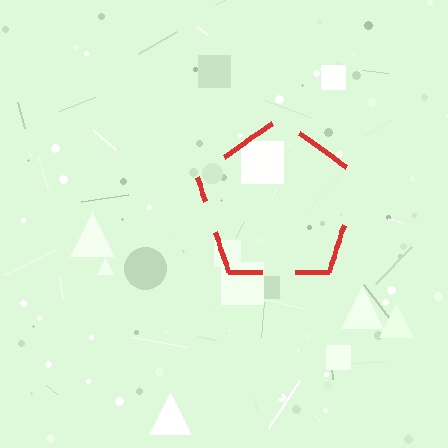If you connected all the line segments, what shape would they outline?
They would outline a pentagon.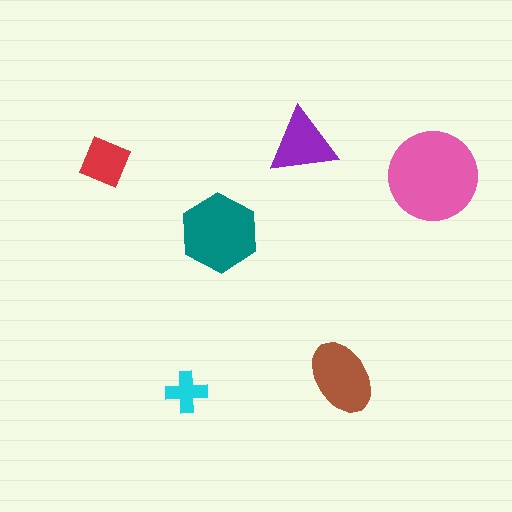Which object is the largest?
The pink circle.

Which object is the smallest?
The cyan cross.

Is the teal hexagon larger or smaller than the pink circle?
Smaller.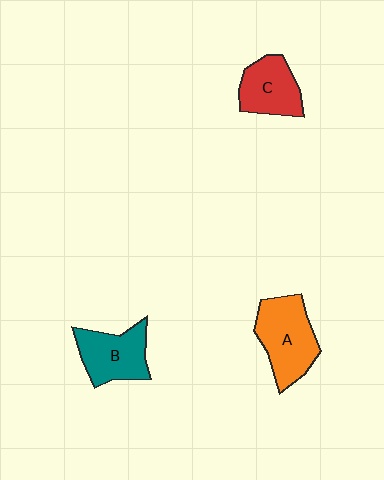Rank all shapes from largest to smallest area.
From largest to smallest: A (orange), B (teal), C (red).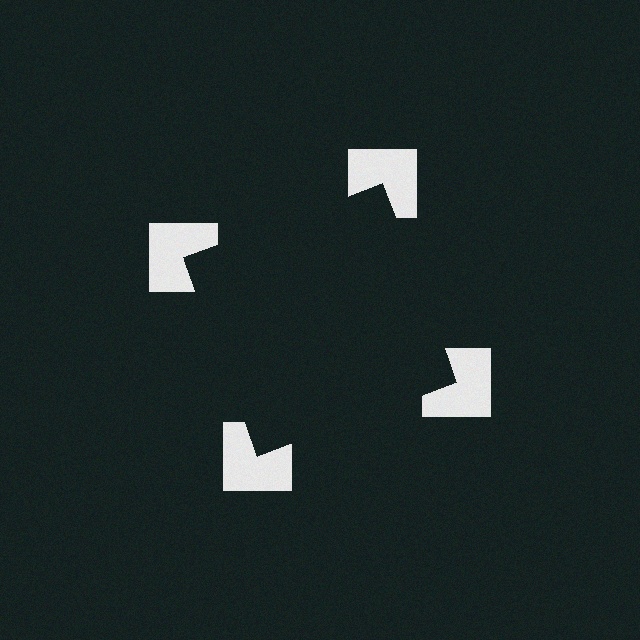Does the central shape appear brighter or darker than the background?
It typically appears slightly darker than the background, even though no actual brightness change is drawn.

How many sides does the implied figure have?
4 sides.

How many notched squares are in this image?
There are 4 — one at each vertex of the illusory square.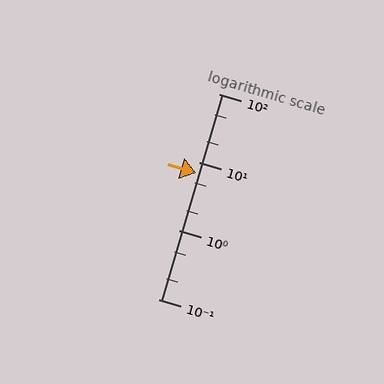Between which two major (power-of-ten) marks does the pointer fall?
The pointer is between 1 and 10.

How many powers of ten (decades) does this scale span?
The scale spans 3 decades, from 0.1 to 100.